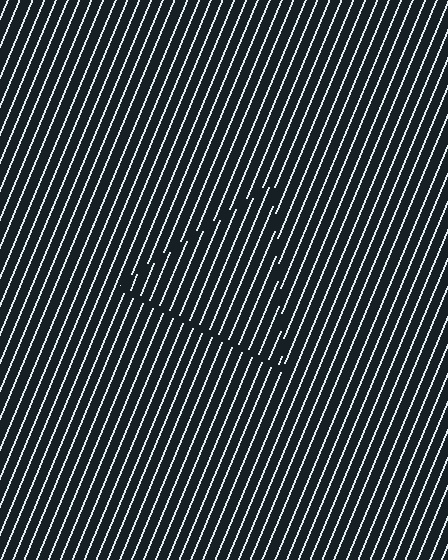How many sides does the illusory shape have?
3 sides — the line-ends trace a triangle.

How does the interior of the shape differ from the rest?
The interior of the shape contains the same grating, shifted by half a period — the contour is defined by the phase discontinuity where line-ends from the inner and outer gratings abut.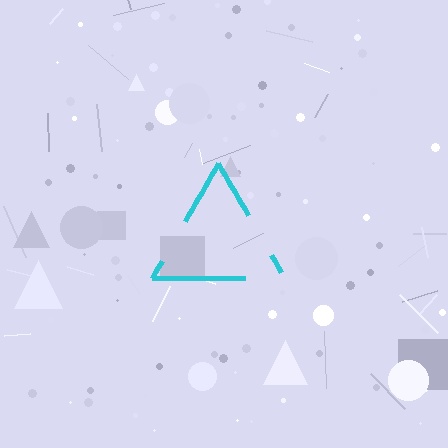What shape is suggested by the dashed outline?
The dashed outline suggests a triangle.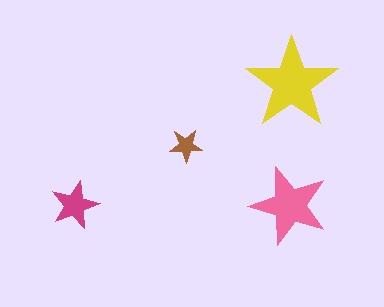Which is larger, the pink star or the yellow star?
The yellow one.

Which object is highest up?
The yellow star is topmost.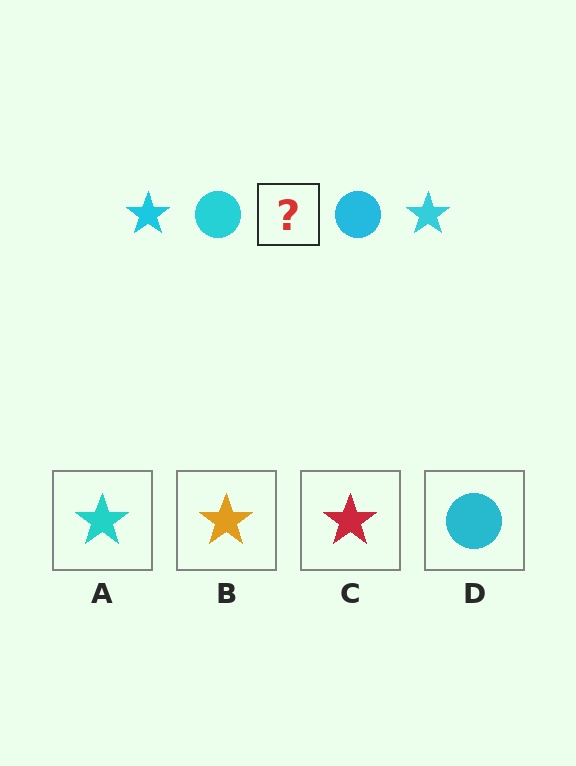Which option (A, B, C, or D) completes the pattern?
A.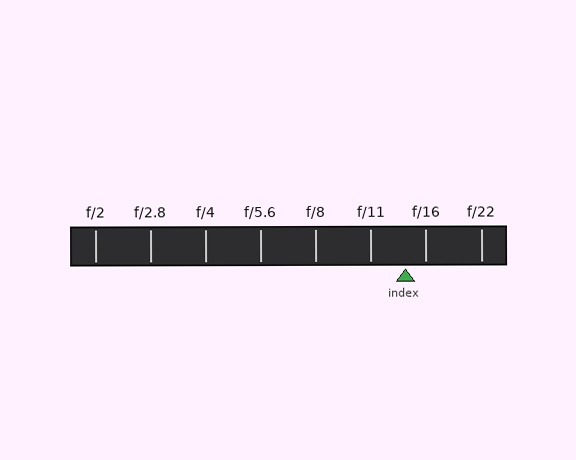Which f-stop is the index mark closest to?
The index mark is closest to f/16.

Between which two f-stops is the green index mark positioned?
The index mark is between f/11 and f/16.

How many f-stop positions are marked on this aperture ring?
There are 8 f-stop positions marked.